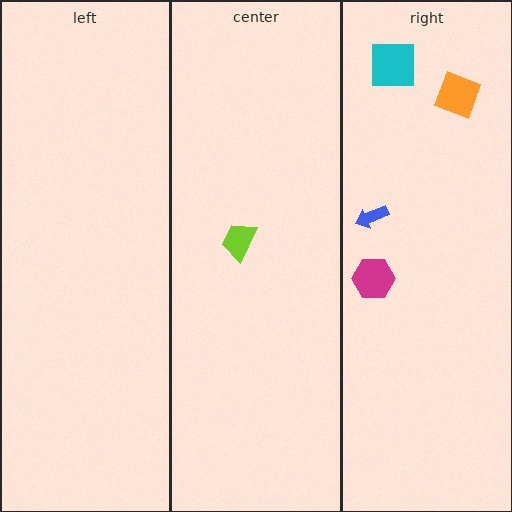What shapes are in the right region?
The cyan square, the magenta hexagon, the blue arrow, the orange diamond.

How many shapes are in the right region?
4.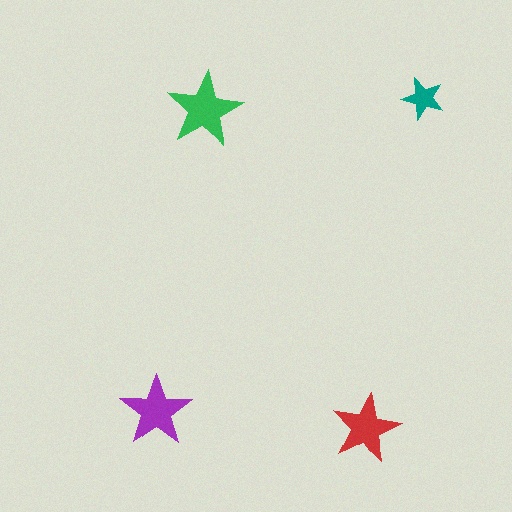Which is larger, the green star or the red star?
The green one.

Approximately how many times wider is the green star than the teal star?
About 2 times wider.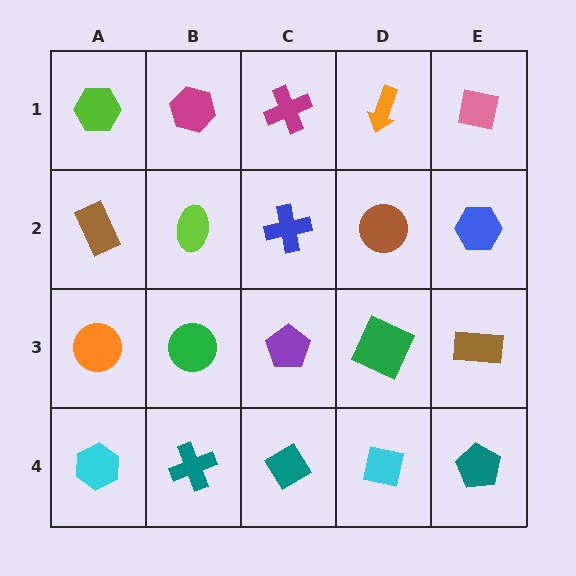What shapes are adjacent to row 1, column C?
A blue cross (row 2, column C), a magenta hexagon (row 1, column B), an orange arrow (row 1, column D).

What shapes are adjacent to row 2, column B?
A magenta hexagon (row 1, column B), a green circle (row 3, column B), a brown rectangle (row 2, column A), a blue cross (row 2, column C).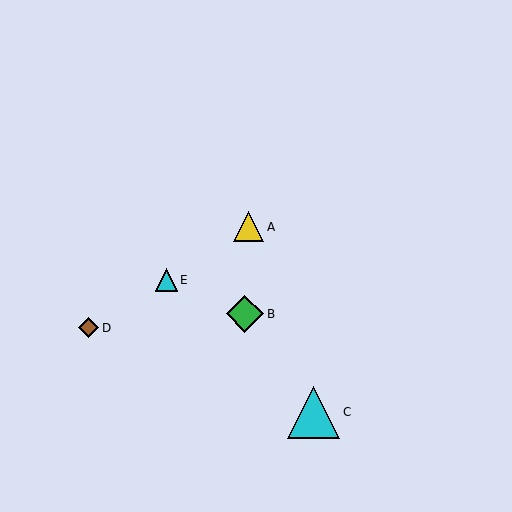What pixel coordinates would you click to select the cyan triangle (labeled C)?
Click at (314, 412) to select the cyan triangle C.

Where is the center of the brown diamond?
The center of the brown diamond is at (88, 328).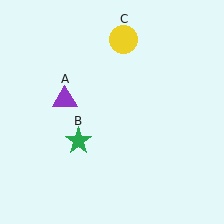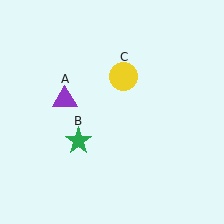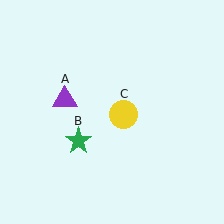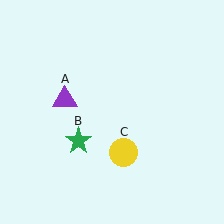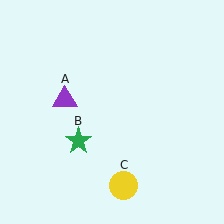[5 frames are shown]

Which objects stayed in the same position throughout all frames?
Purple triangle (object A) and green star (object B) remained stationary.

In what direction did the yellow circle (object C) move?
The yellow circle (object C) moved down.